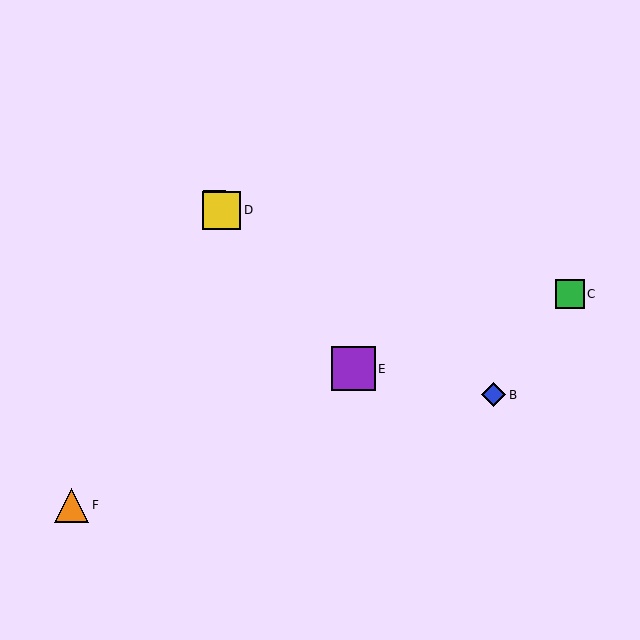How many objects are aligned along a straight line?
3 objects (A, D, E) are aligned along a straight line.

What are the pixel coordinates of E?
Object E is at (353, 369).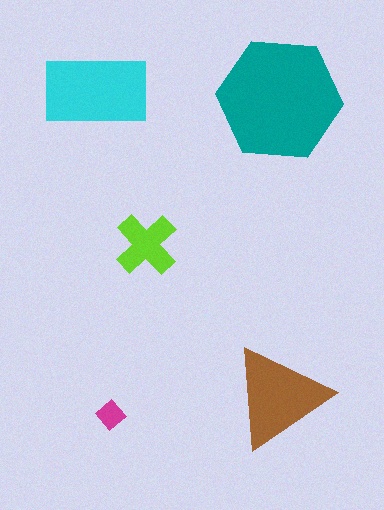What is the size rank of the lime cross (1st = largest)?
4th.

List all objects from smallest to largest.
The magenta diamond, the lime cross, the brown triangle, the cyan rectangle, the teal hexagon.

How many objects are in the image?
There are 5 objects in the image.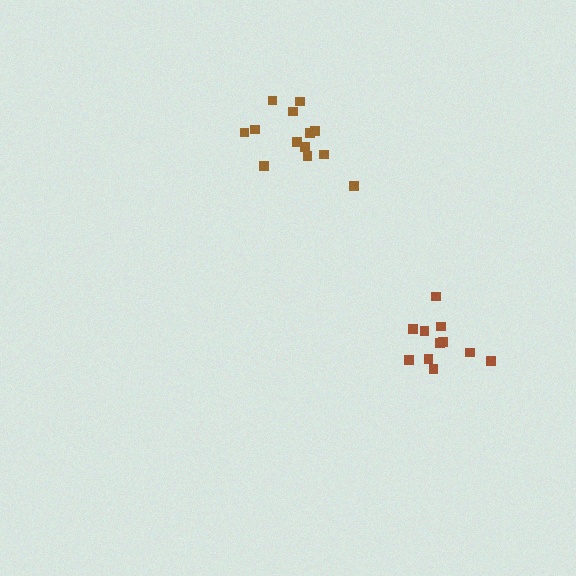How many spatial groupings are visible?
There are 2 spatial groupings.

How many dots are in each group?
Group 1: 13 dots, Group 2: 11 dots (24 total).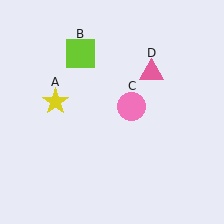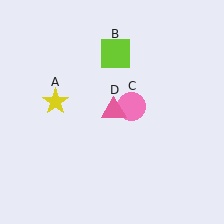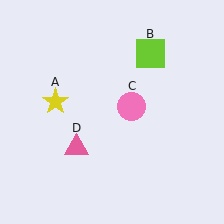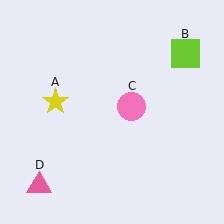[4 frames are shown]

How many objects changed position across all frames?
2 objects changed position: lime square (object B), pink triangle (object D).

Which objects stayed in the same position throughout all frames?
Yellow star (object A) and pink circle (object C) remained stationary.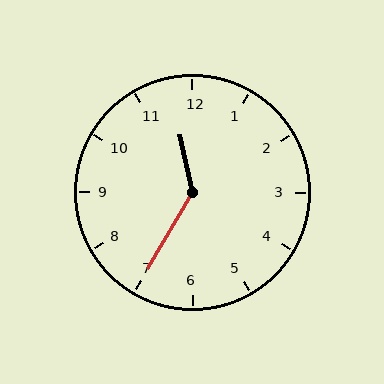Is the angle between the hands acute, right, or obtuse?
It is obtuse.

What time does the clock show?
11:35.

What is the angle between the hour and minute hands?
Approximately 138 degrees.